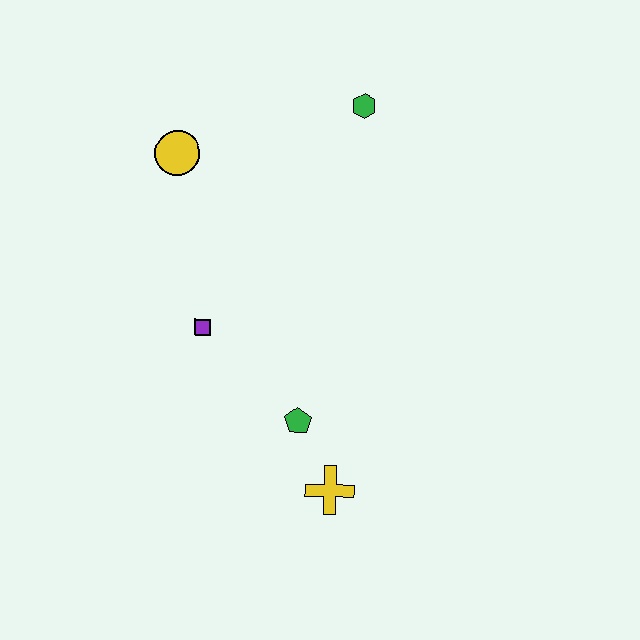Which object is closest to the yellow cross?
The green pentagon is closest to the yellow cross.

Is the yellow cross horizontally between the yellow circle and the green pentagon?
No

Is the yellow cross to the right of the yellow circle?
Yes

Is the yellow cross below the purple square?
Yes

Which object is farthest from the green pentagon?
The green hexagon is farthest from the green pentagon.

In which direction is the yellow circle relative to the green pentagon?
The yellow circle is above the green pentagon.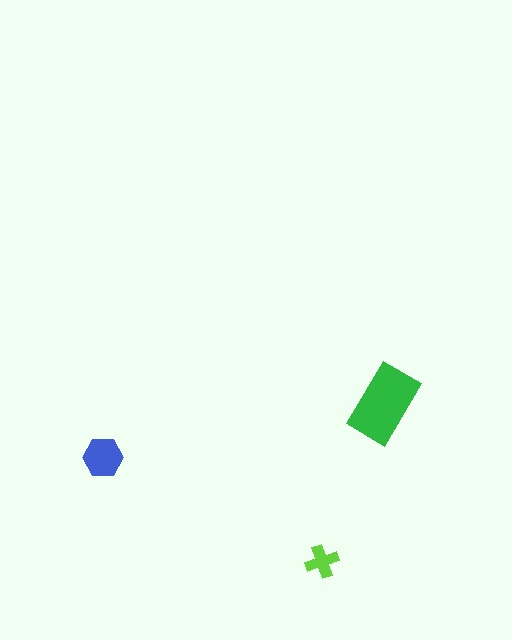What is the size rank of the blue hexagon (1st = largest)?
2nd.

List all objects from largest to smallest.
The green rectangle, the blue hexagon, the lime cross.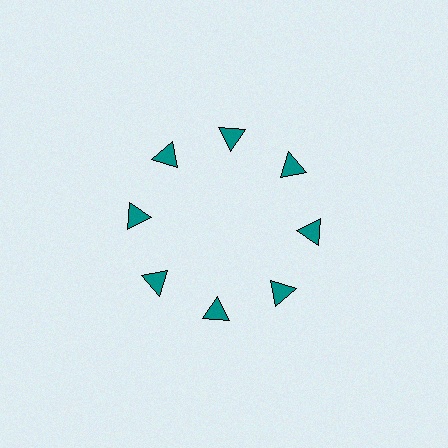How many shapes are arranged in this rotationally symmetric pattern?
There are 8 shapes, arranged in 8 groups of 1.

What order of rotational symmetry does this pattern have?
This pattern has 8-fold rotational symmetry.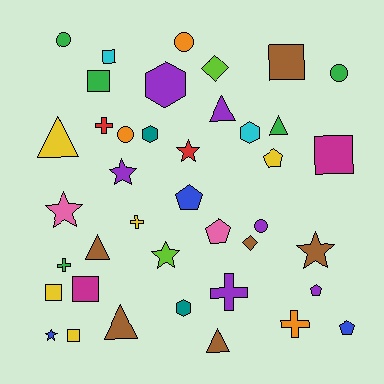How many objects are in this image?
There are 40 objects.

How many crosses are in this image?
There are 5 crosses.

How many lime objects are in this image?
There are 2 lime objects.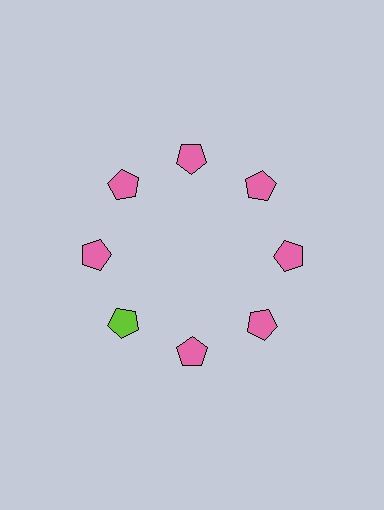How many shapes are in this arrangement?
There are 8 shapes arranged in a ring pattern.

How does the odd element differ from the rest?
It has a different color: lime instead of pink.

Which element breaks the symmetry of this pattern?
The lime pentagon at roughly the 8 o'clock position breaks the symmetry. All other shapes are pink pentagons.